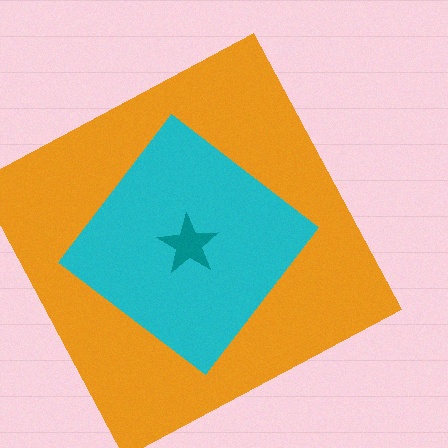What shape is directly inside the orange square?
The cyan diamond.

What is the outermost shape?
The orange square.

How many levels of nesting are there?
3.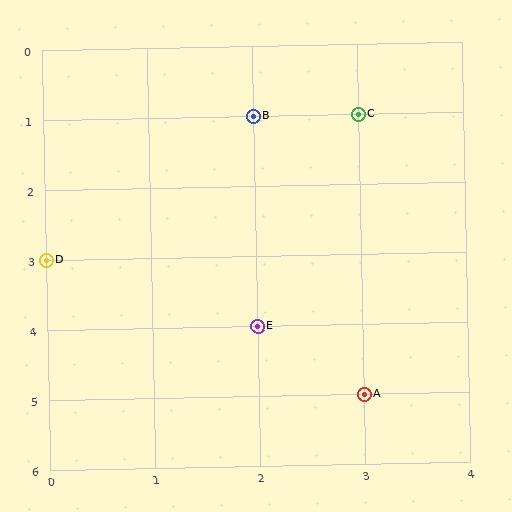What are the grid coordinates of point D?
Point D is at grid coordinates (0, 3).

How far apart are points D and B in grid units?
Points D and B are 2 columns and 2 rows apart (about 2.8 grid units diagonally).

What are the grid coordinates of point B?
Point B is at grid coordinates (2, 1).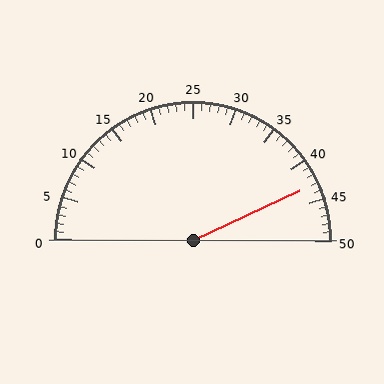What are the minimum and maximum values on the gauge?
The gauge ranges from 0 to 50.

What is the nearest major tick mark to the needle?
The nearest major tick mark is 45.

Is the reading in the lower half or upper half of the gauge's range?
The reading is in the upper half of the range (0 to 50).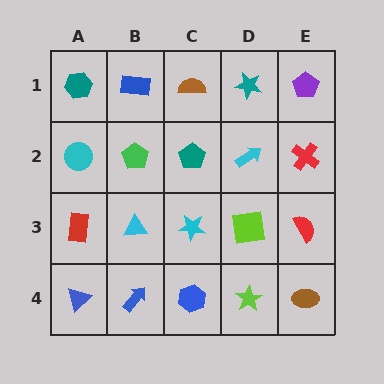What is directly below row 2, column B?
A cyan triangle.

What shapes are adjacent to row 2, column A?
A teal hexagon (row 1, column A), a red rectangle (row 3, column A), a green pentagon (row 2, column B).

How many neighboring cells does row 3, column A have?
3.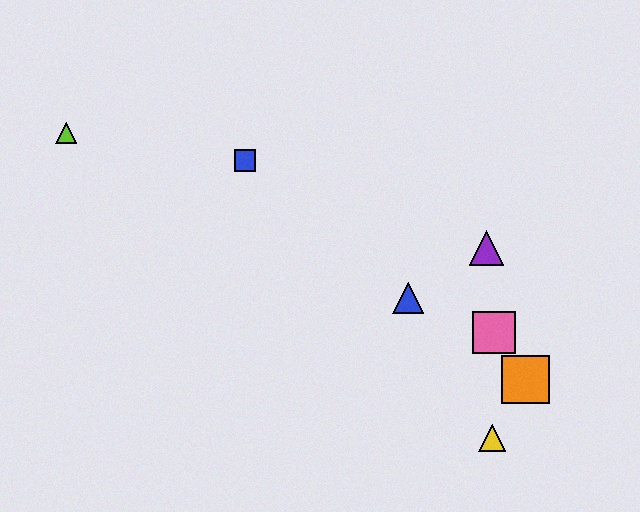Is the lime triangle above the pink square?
Yes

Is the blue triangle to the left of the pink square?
Yes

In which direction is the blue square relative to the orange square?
The blue square is to the left of the orange square.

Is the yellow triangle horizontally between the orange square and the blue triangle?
Yes